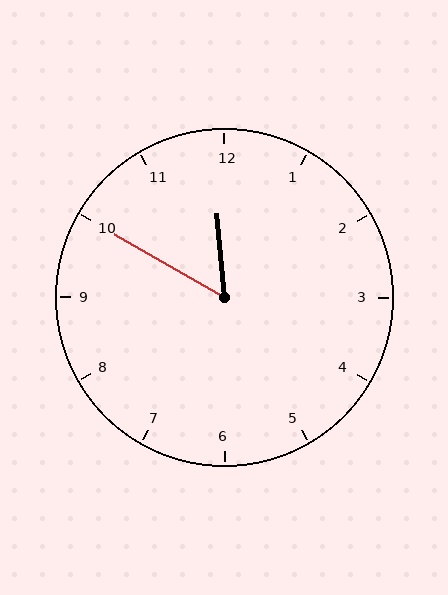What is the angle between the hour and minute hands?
Approximately 55 degrees.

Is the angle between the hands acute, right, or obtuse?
It is acute.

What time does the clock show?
11:50.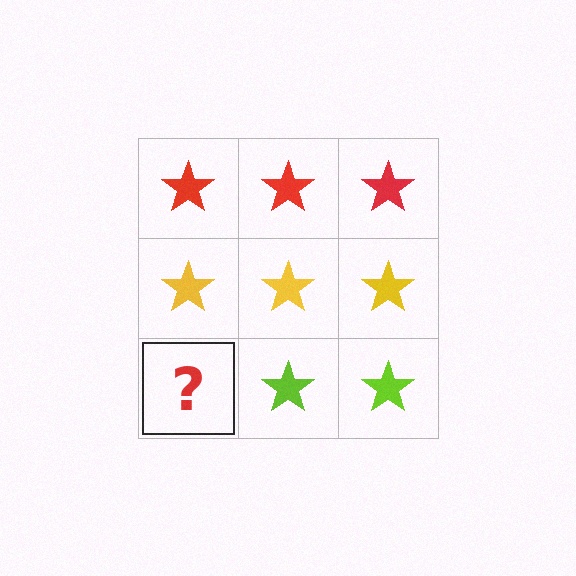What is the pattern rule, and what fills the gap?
The rule is that each row has a consistent color. The gap should be filled with a lime star.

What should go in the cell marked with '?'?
The missing cell should contain a lime star.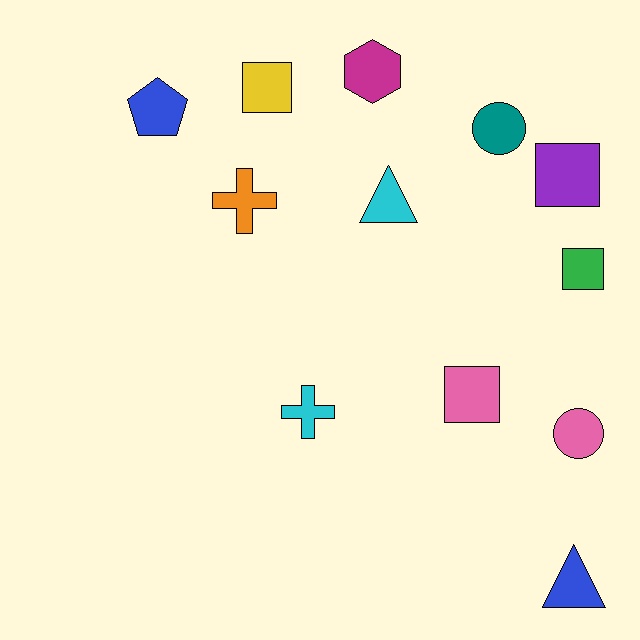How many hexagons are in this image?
There is 1 hexagon.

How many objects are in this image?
There are 12 objects.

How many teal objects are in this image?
There is 1 teal object.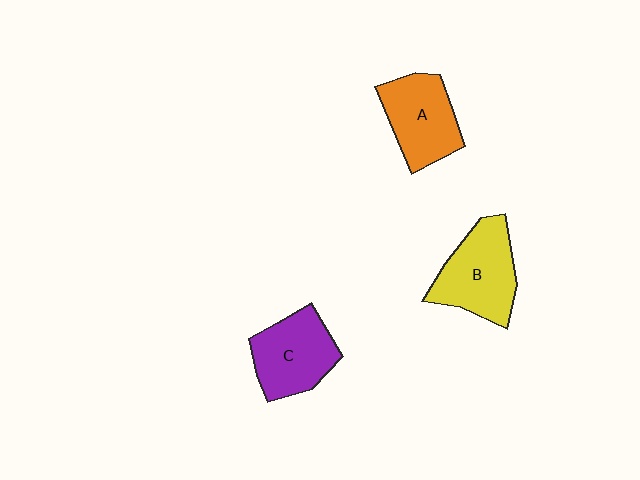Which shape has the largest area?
Shape B (yellow).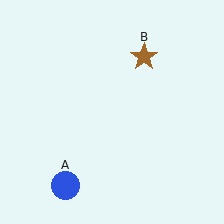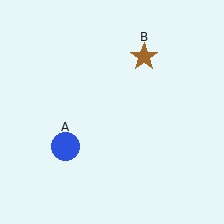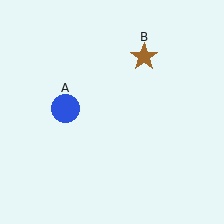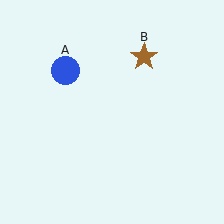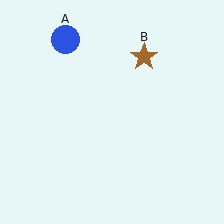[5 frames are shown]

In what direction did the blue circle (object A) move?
The blue circle (object A) moved up.